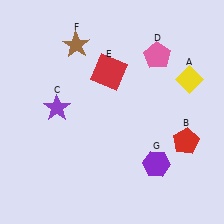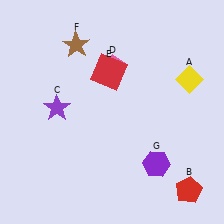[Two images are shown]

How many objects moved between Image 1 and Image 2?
2 objects moved between the two images.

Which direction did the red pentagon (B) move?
The red pentagon (B) moved down.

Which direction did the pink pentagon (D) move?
The pink pentagon (D) moved left.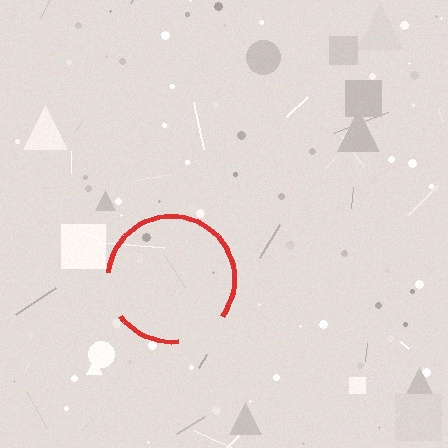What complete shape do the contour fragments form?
The contour fragments form a circle.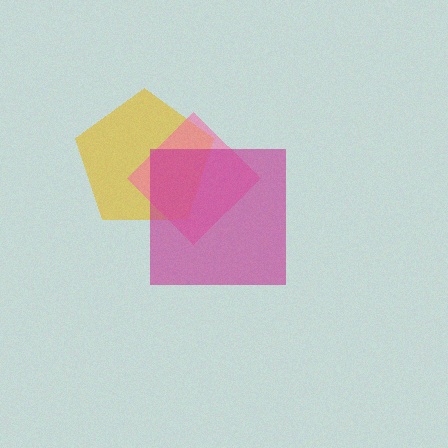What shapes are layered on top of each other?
The layered shapes are: a yellow pentagon, a pink diamond, a magenta square.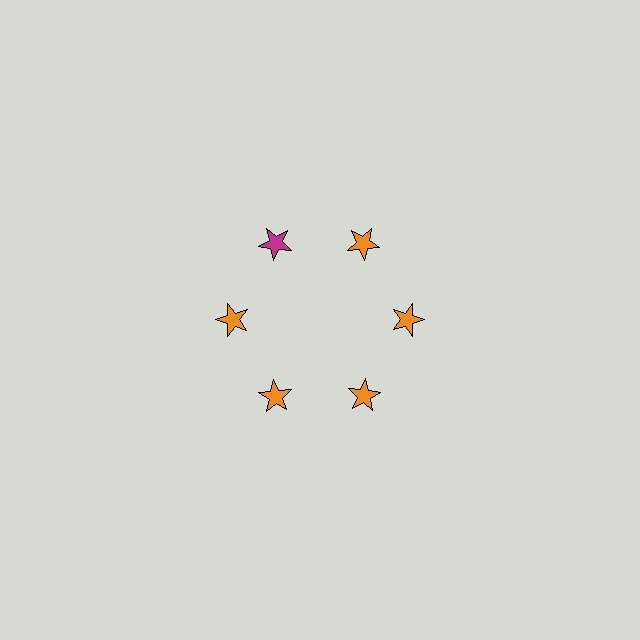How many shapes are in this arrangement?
There are 6 shapes arranged in a ring pattern.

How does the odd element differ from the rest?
It has a different color: magenta instead of orange.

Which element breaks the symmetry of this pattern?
The magenta star at roughly the 11 o'clock position breaks the symmetry. All other shapes are orange stars.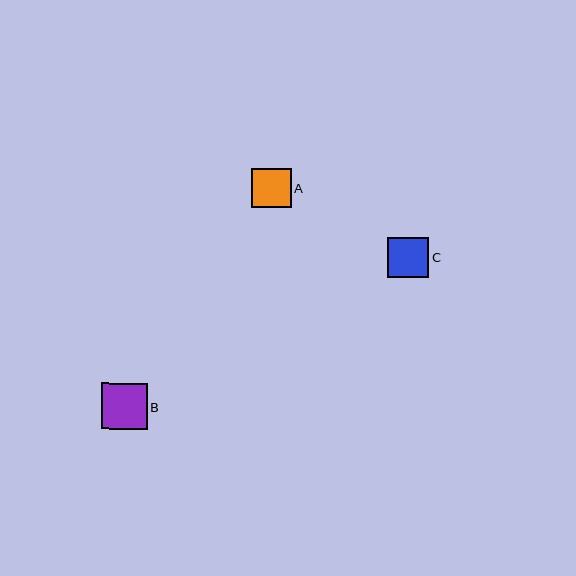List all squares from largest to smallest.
From largest to smallest: B, C, A.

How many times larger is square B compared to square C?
Square B is approximately 1.1 times the size of square C.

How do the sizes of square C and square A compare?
Square C and square A are approximately the same size.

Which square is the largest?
Square B is the largest with a size of approximately 46 pixels.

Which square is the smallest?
Square A is the smallest with a size of approximately 39 pixels.